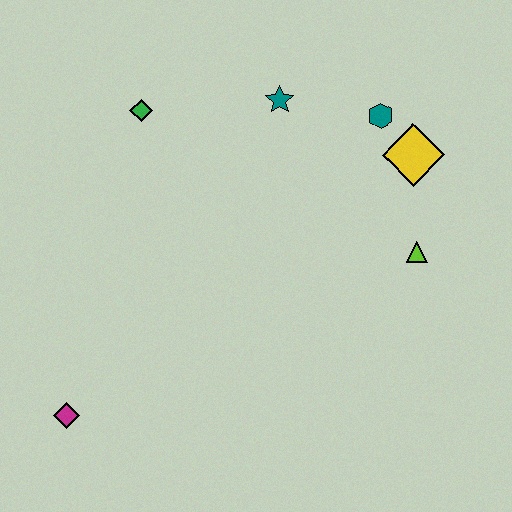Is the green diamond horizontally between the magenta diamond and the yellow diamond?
Yes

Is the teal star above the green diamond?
Yes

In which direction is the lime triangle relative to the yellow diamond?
The lime triangle is below the yellow diamond.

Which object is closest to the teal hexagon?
The yellow diamond is closest to the teal hexagon.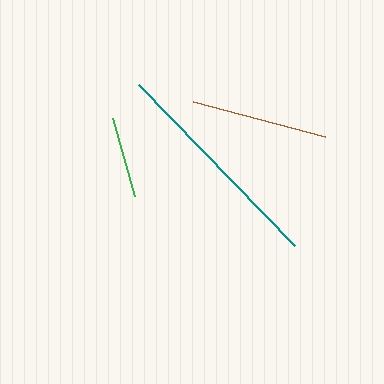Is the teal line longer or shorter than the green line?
The teal line is longer than the green line.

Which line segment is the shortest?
The green line is the shortest at approximately 81 pixels.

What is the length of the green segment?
The green segment is approximately 81 pixels long.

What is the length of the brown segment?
The brown segment is approximately 136 pixels long.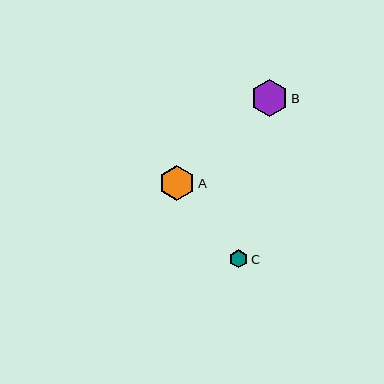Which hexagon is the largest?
Hexagon B is the largest with a size of approximately 37 pixels.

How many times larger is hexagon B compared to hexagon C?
Hexagon B is approximately 2.0 times the size of hexagon C.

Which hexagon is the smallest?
Hexagon C is the smallest with a size of approximately 18 pixels.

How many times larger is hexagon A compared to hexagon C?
Hexagon A is approximately 2.0 times the size of hexagon C.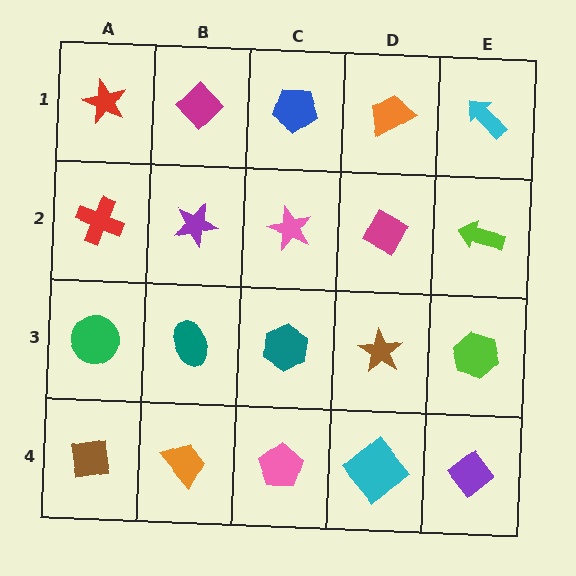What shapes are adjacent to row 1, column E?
A lime arrow (row 2, column E), an orange trapezoid (row 1, column D).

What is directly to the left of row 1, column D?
A blue pentagon.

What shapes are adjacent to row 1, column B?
A purple star (row 2, column B), a red star (row 1, column A), a blue pentagon (row 1, column C).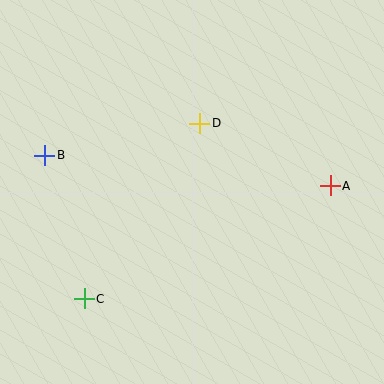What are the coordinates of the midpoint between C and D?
The midpoint between C and D is at (142, 211).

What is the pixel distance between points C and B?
The distance between C and B is 149 pixels.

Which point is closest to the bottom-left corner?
Point C is closest to the bottom-left corner.